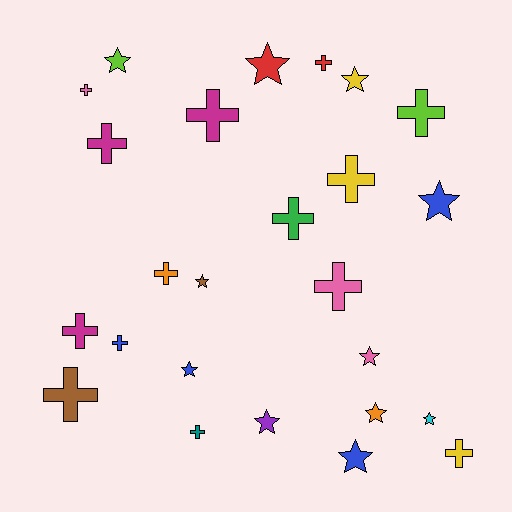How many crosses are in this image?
There are 14 crosses.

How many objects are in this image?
There are 25 objects.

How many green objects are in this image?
There is 1 green object.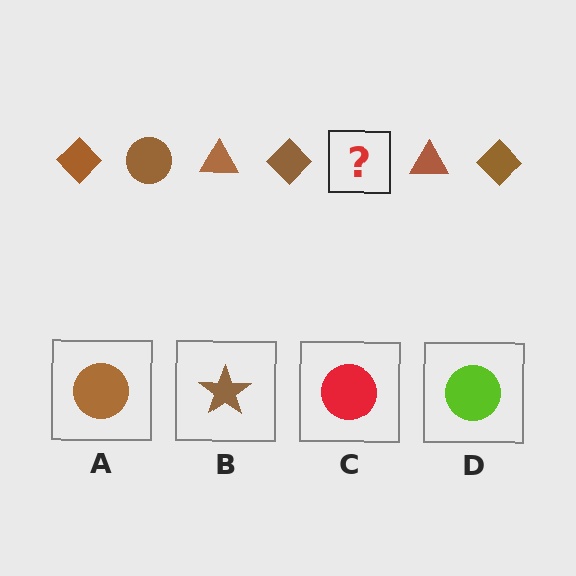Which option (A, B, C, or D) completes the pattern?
A.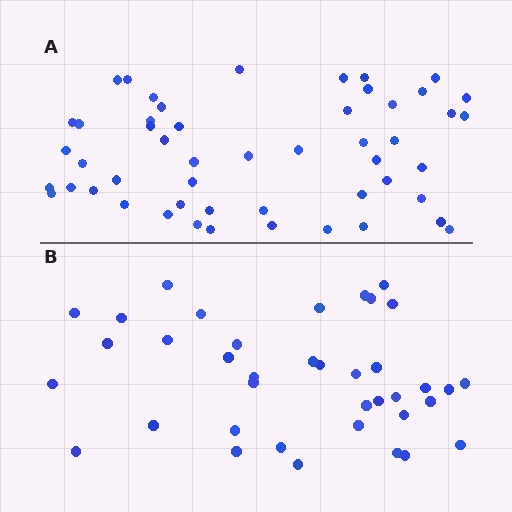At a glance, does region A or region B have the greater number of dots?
Region A (the top region) has more dots.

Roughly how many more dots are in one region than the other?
Region A has approximately 15 more dots than region B.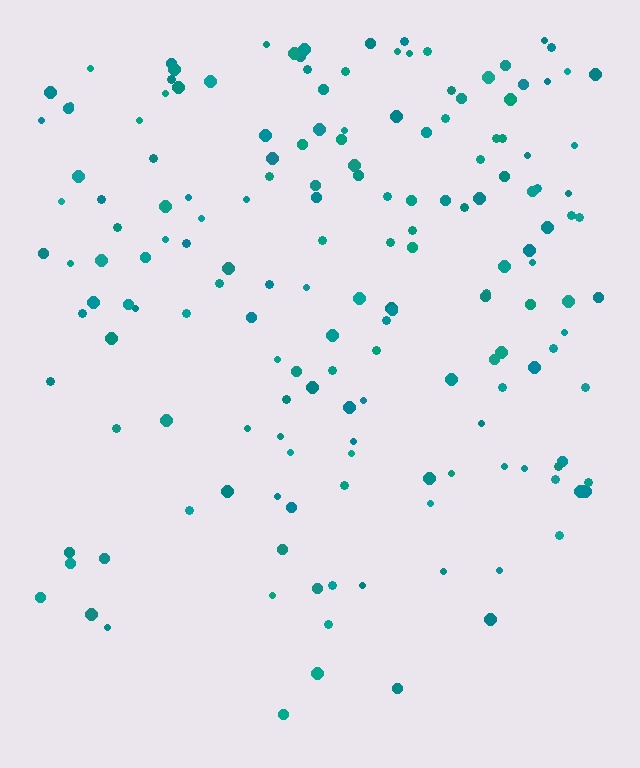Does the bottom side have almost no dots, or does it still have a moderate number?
Still a moderate number, just noticeably fewer than the top.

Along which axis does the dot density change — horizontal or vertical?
Vertical.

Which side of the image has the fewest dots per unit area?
The bottom.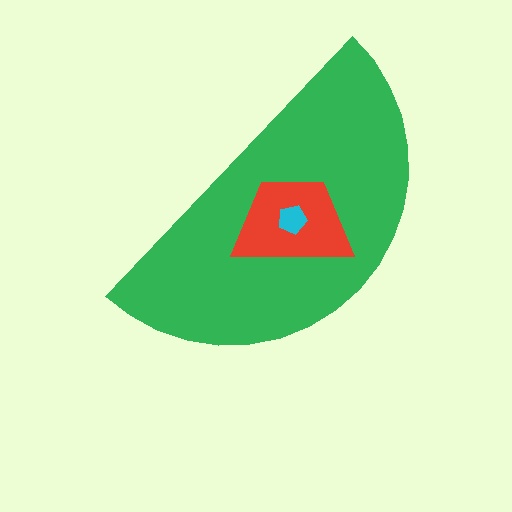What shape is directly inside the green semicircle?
The red trapezoid.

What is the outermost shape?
The green semicircle.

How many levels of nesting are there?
3.